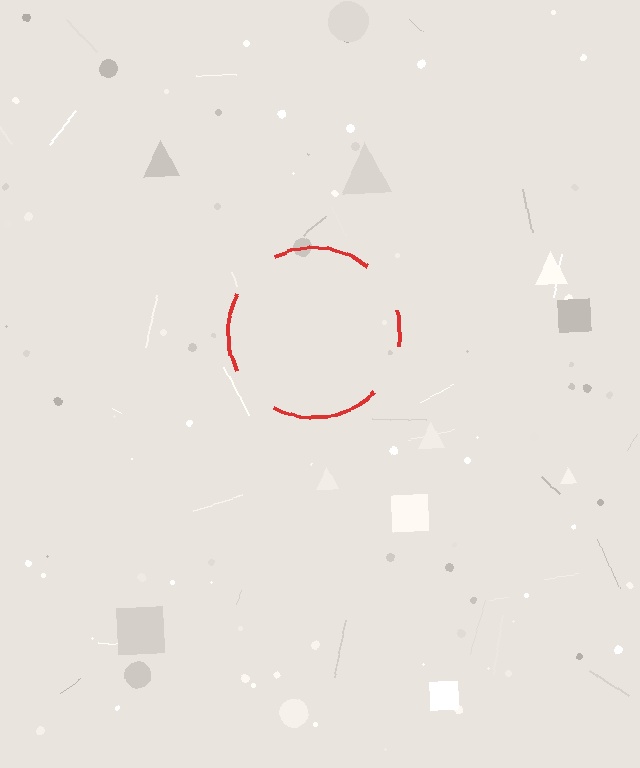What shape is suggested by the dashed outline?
The dashed outline suggests a circle.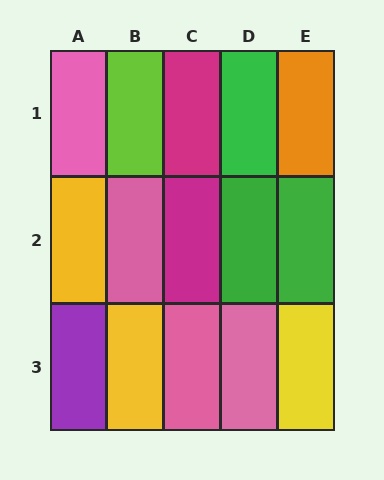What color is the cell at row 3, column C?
Pink.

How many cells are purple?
1 cell is purple.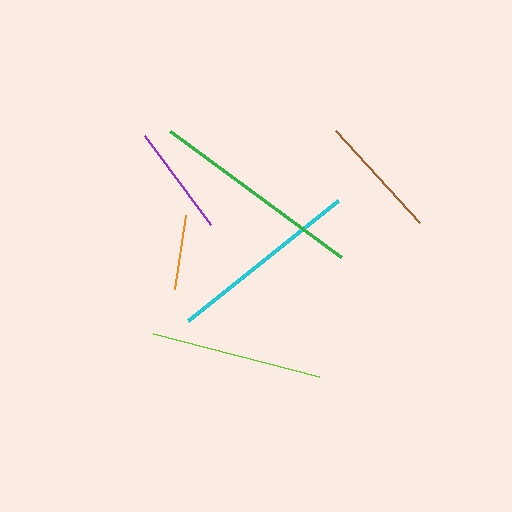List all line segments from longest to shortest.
From longest to shortest: green, cyan, lime, brown, purple, orange.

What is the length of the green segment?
The green segment is approximately 213 pixels long.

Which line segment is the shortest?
The orange line is the shortest at approximately 76 pixels.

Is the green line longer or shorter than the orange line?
The green line is longer than the orange line.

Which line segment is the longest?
The green line is the longest at approximately 213 pixels.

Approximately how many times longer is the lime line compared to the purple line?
The lime line is approximately 1.5 times the length of the purple line.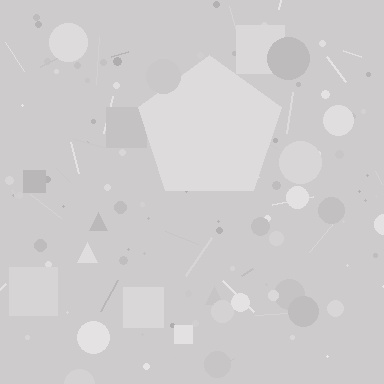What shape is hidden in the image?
A pentagon is hidden in the image.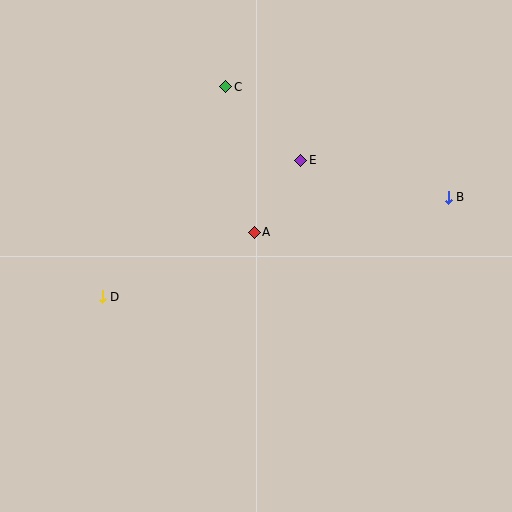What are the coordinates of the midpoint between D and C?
The midpoint between D and C is at (164, 192).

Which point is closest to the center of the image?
Point A at (254, 232) is closest to the center.